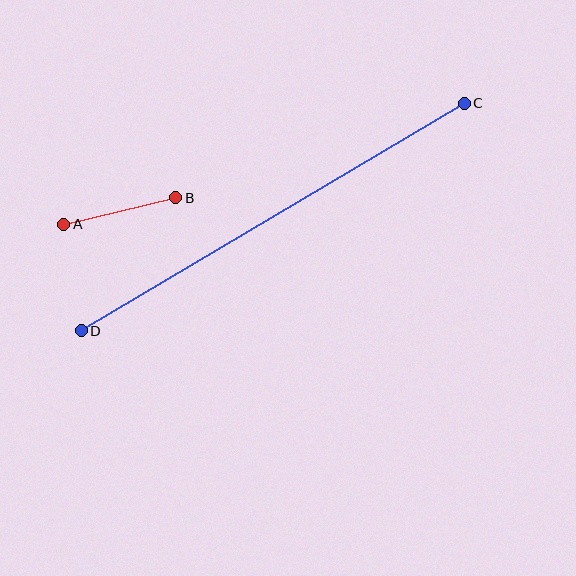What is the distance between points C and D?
The distance is approximately 445 pixels.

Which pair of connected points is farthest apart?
Points C and D are farthest apart.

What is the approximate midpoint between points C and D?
The midpoint is at approximately (273, 217) pixels.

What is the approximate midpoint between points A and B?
The midpoint is at approximately (120, 211) pixels.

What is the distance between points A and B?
The distance is approximately 115 pixels.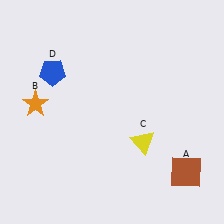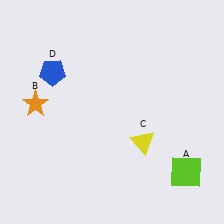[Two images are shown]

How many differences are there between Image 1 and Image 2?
There is 1 difference between the two images.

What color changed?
The square (A) changed from brown in Image 1 to lime in Image 2.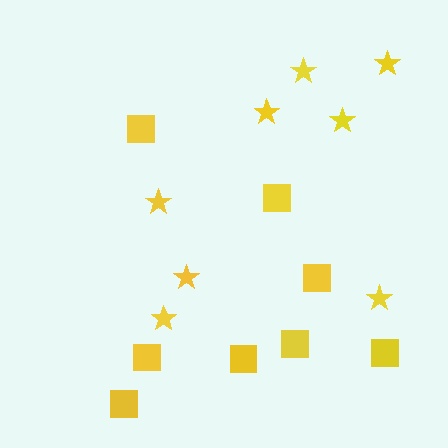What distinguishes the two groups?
There are 2 groups: one group of stars (8) and one group of squares (8).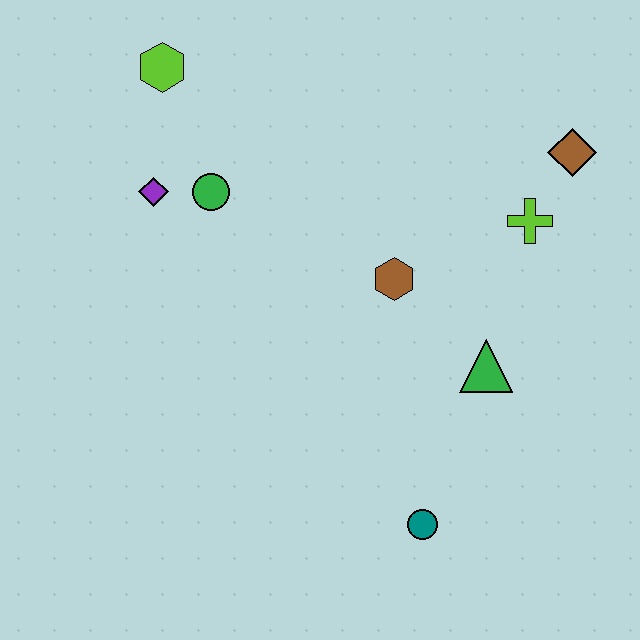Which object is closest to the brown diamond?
The lime cross is closest to the brown diamond.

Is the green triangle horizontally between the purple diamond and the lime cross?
Yes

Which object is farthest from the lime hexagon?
The teal circle is farthest from the lime hexagon.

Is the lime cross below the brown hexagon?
No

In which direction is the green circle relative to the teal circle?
The green circle is above the teal circle.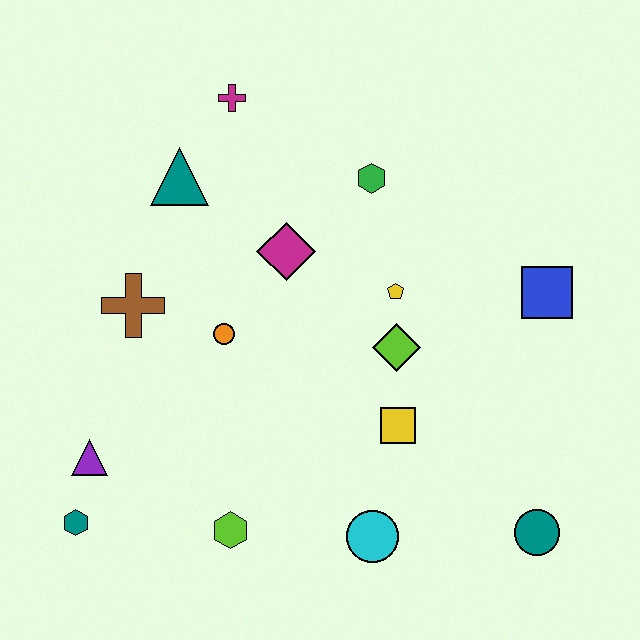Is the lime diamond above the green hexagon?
No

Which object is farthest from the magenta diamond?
The teal circle is farthest from the magenta diamond.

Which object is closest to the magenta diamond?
The orange circle is closest to the magenta diamond.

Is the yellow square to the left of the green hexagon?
No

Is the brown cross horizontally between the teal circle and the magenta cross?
No